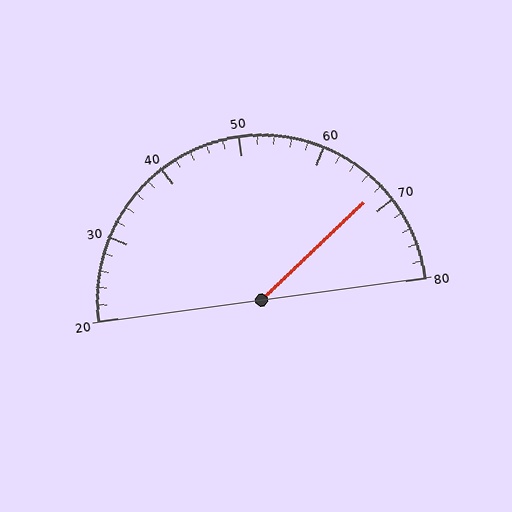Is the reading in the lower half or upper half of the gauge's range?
The reading is in the upper half of the range (20 to 80).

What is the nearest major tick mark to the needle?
The nearest major tick mark is 70.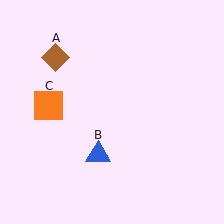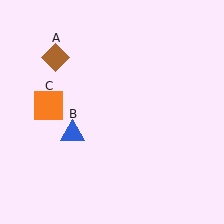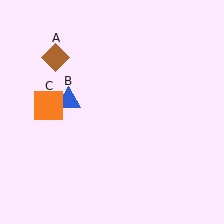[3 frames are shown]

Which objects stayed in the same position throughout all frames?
Brown diamond (object A) and orange square (object C) remained stationary.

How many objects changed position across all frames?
1 object changed position: blue triangle (object B).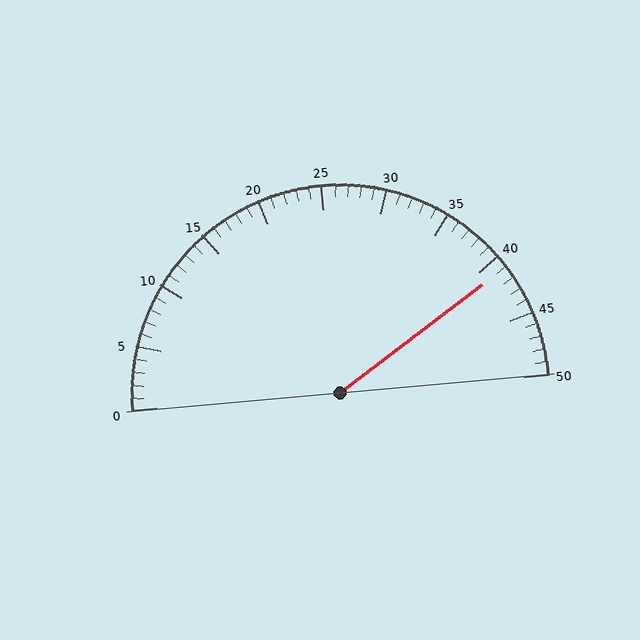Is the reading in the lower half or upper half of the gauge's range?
The reading is in the upper half of the range (0 to 50).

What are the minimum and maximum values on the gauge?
The gauge ranges from 0 to 50.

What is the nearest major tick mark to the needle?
The nearest major tick mark is 40.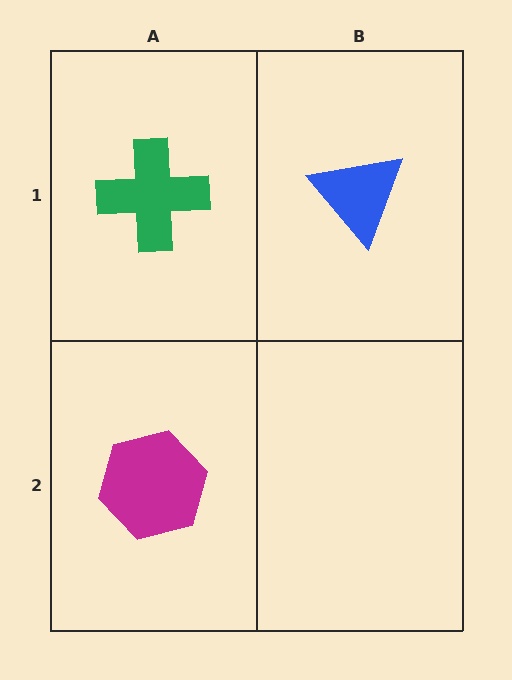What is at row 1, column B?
A blue triangle.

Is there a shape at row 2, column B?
No, that cell is empty.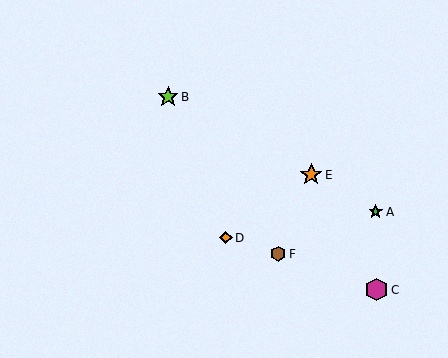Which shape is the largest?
The magenta hexagon (labeled C) is the largest.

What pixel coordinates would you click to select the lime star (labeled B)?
Click at (168, 97) to select the lime star B.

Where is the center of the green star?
The center of the green star is at (376, 212).